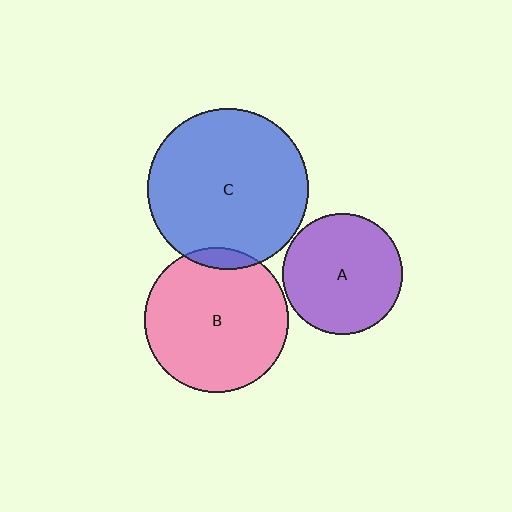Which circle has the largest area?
Circle C (blue).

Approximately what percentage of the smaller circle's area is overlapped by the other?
Approximately 5%.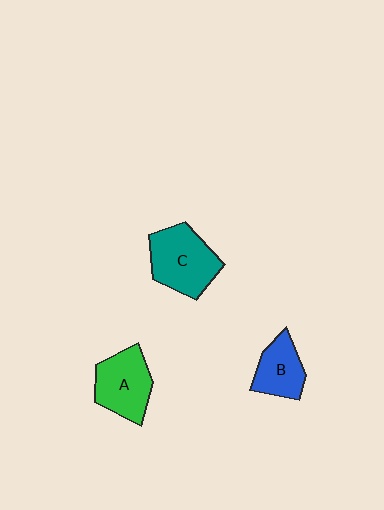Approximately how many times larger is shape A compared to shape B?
Approximately 1.3 times.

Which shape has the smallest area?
Shape B (blue).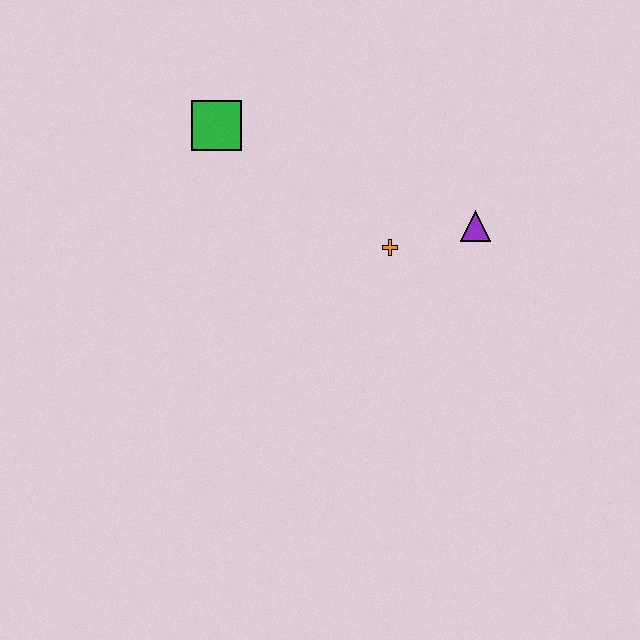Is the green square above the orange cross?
Yes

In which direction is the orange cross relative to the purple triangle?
The orange cross is to the left of the purple triangle.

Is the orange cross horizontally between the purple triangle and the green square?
Yes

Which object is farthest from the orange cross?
The green square is farthest from the orange cross.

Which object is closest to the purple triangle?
The orange cross is closest to the purple triangle.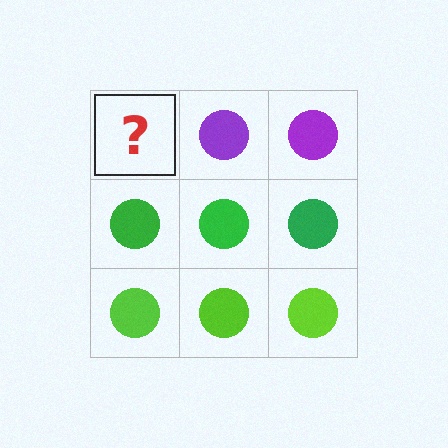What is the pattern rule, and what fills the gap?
The rule is that each row has a consistent color. The gap should be filled with a purple circle.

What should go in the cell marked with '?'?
The missing cell should contain a purple circle.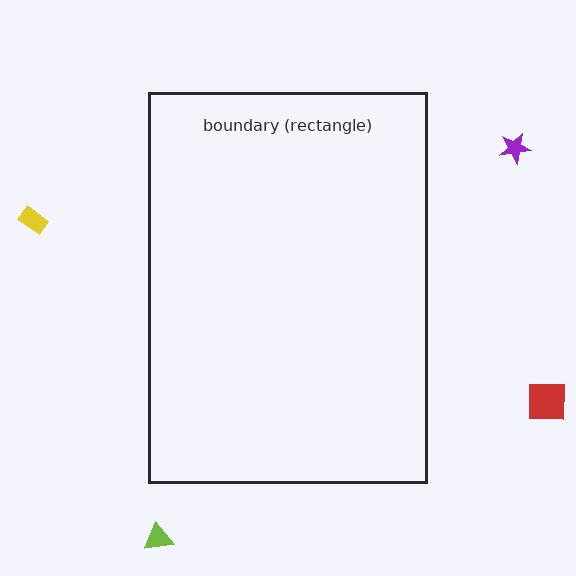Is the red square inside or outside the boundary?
Outside.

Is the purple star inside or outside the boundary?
Outside.